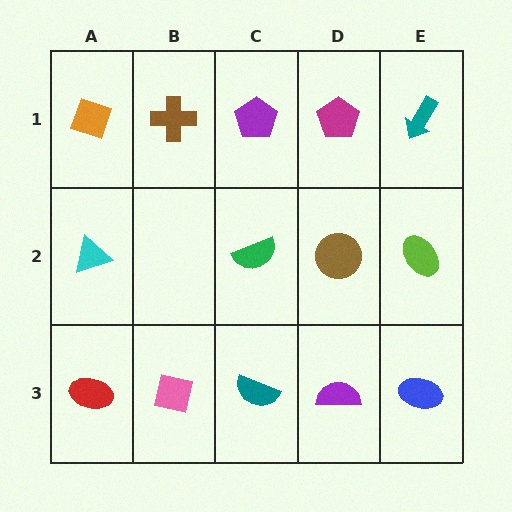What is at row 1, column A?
An orange diamond.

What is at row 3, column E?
A blue ellipse.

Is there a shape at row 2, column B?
No, that cell is empty.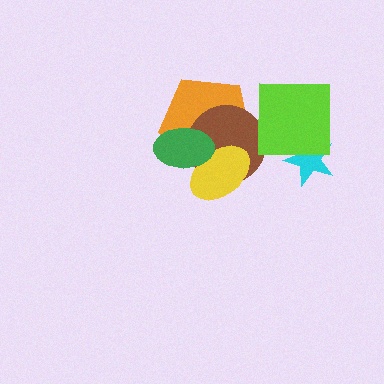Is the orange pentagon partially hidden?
Yes, it is partially covered by another shape.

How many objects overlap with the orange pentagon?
4 objects overlap with the orange pentagon.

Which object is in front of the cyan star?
The lime square is in front of the cyan star.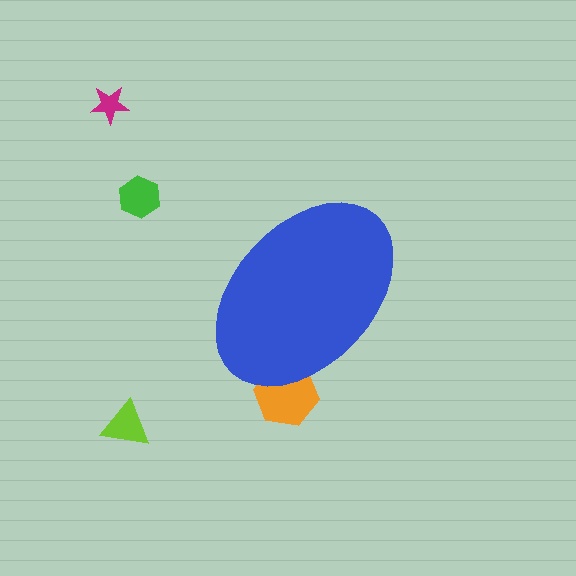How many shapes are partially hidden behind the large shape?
1 shape is partially hidden.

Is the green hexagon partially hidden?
No, the green hexagon is fully visible.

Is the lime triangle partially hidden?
No, the lime triangle is fully visible.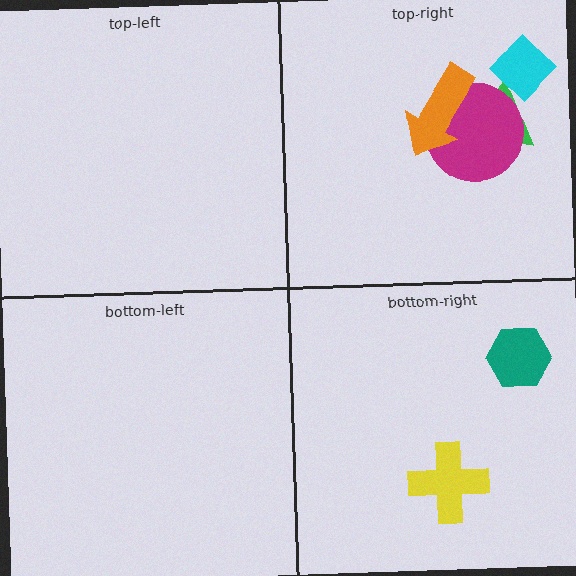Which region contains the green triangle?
The top-right region.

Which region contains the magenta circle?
The top-right region.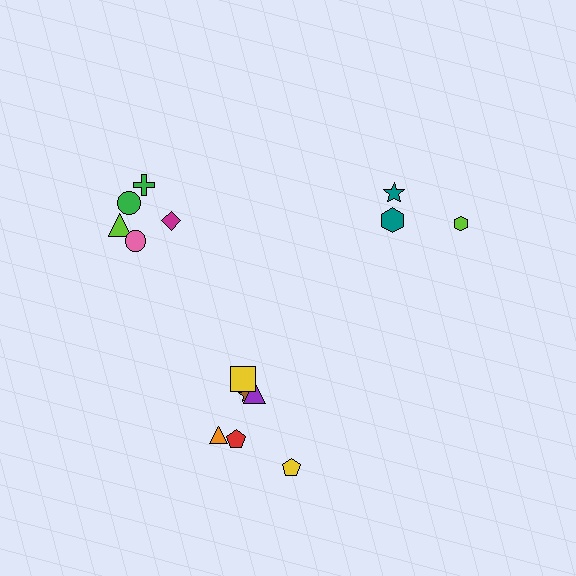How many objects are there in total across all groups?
There are 14 objects.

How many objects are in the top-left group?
There are 5 objects.